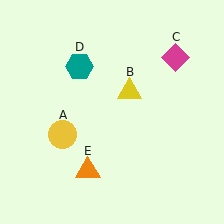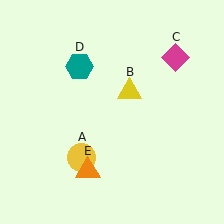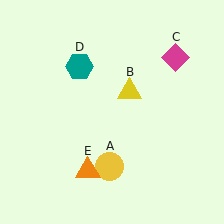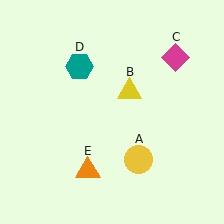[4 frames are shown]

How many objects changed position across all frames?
1 object changed position: yellow circle (object A).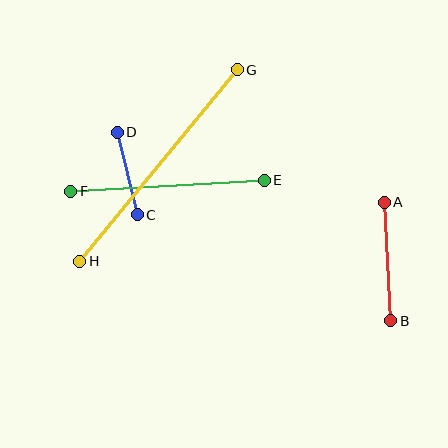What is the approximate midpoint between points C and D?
The midpoint is at approximately (127, 173) pixels.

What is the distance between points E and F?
The distance is approximately 194 pixels.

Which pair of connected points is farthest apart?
Points G and H are farthest apart.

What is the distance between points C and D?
The distance is approximately 85 pixels.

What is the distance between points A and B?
The distance is approximately 118 pixels.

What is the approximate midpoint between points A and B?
The midpoint is at approximately (388, 262) pixels.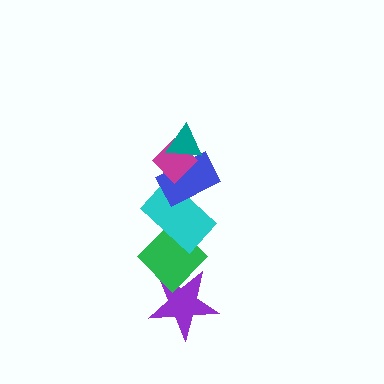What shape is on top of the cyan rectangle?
The blue rectangle is on top of the cyan rectangle.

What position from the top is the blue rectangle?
The blue rectangle is 3rd from the top.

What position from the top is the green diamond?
The green diamond is 5th from the top.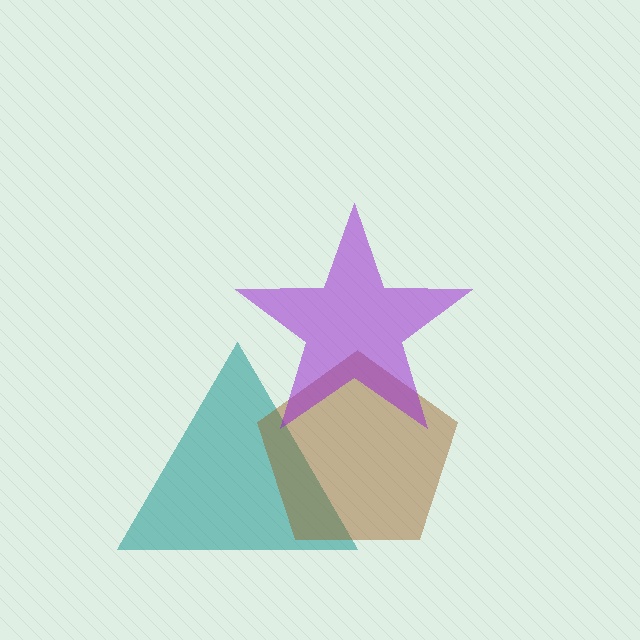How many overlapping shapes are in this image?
There are 3 overlapping shapes in the image.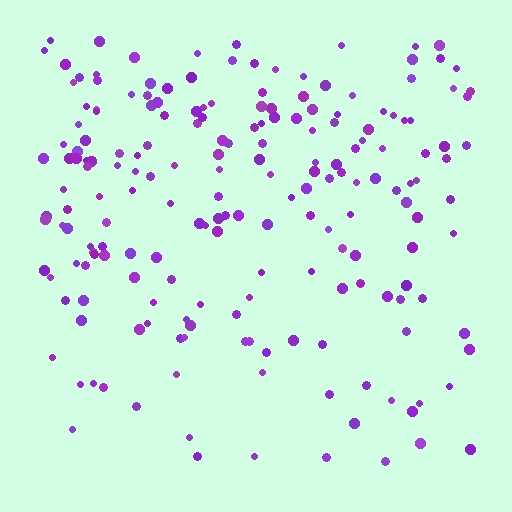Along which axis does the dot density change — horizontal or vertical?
Vertical.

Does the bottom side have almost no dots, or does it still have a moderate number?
Still a moderate number, just noticeably fewer than the top.